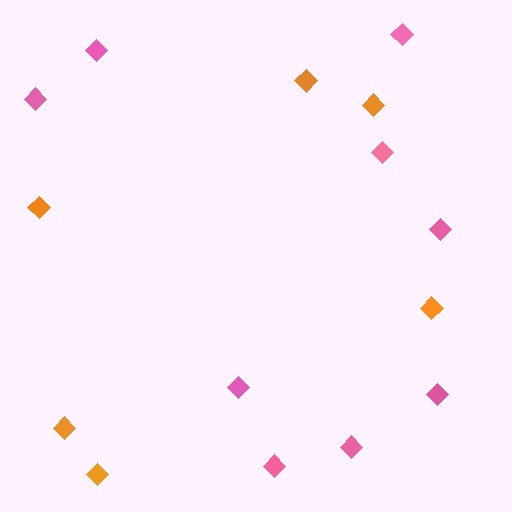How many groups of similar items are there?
There are 2 groups: one group of orange diamonds (6) and one group of pink diamonds (9).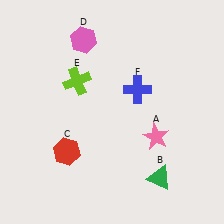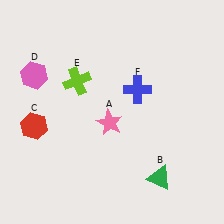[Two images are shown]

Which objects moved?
The objects that moved are: the pink star (A), the red hexagon (C), the pink hexagon (D).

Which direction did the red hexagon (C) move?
The red hexagon (C) moved left.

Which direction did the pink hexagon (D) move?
The pink hexagon (D) moved left.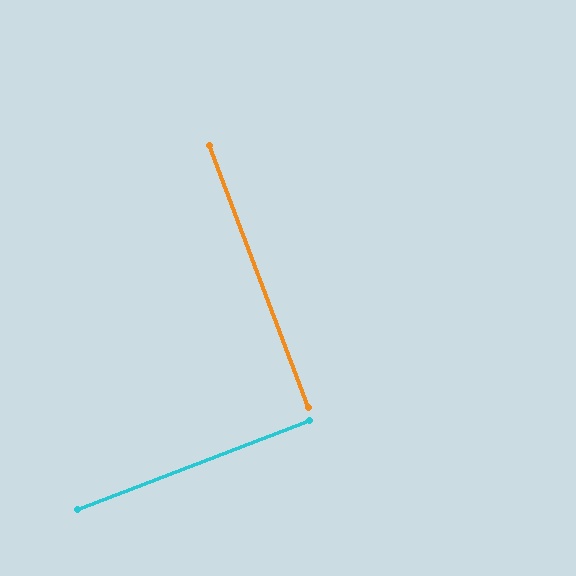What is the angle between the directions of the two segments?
Approximately 90 degrees.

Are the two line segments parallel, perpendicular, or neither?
Perpendicular — they meet at approximately 90°.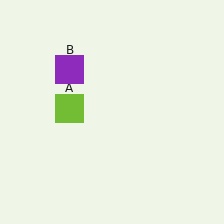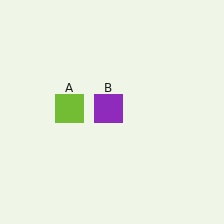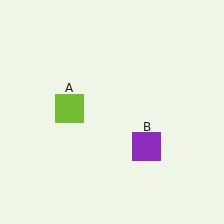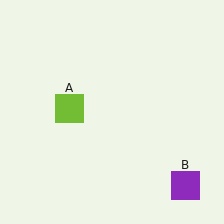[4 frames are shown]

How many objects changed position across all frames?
1 object changed position: purple square (object B).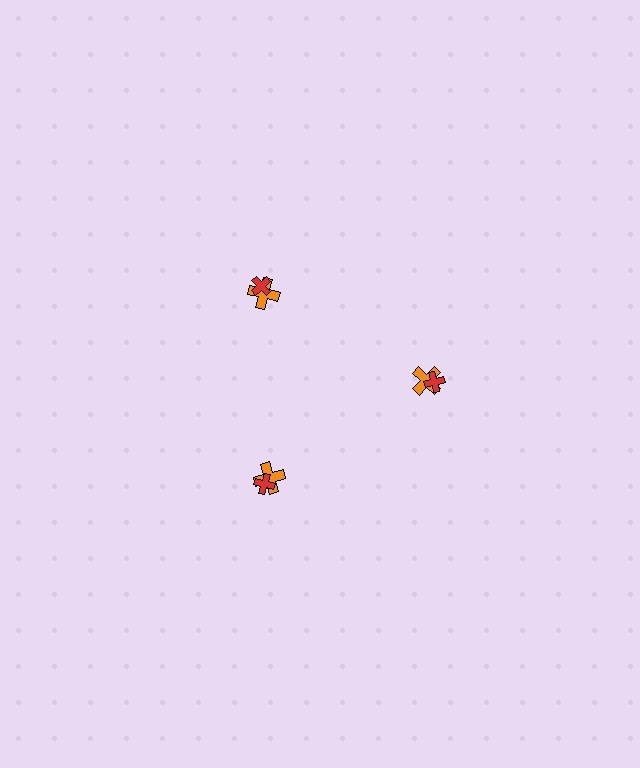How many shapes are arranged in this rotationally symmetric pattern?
There are 6 shapes, arranged in 3 groups of 2.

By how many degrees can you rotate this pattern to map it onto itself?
The pattern maps onto itself every 120 degrees of rotation.